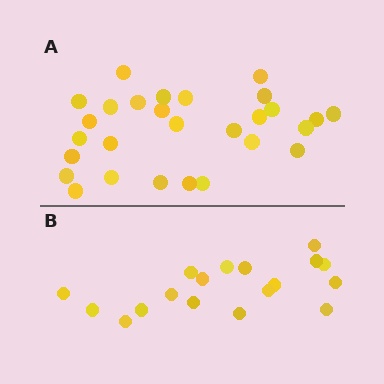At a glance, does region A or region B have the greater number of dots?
Region A (the top region) has more dots.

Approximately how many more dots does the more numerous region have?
Region A has roughly 10 or so more dots than region B.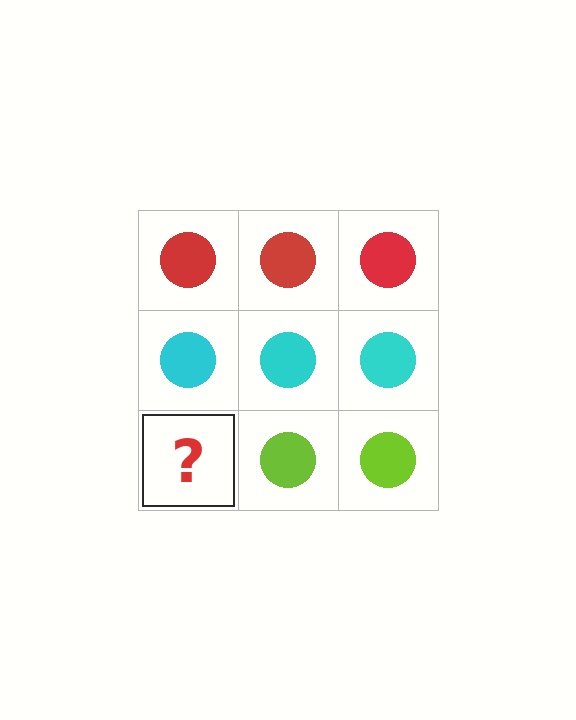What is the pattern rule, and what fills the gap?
The rule is that each row has a consistent color. The gap should be filled with a lime circle.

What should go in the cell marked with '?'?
The missing cell should contain a lime circle.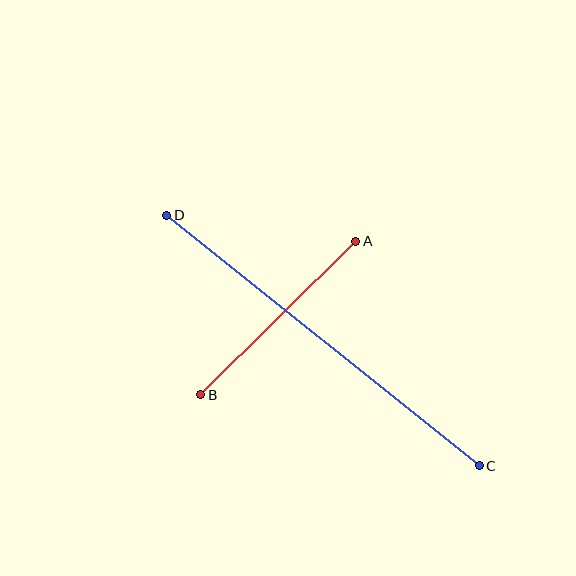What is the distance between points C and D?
The distance is approximately 401 pixels.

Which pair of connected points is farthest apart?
Points C and D are farthest apart.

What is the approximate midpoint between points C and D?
The midpoint is at approximately (323, 340) pixels.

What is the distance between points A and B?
The distance is approximately 218 pixels.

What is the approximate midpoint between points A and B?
The midpoint is at approximately (278, 318) pixels.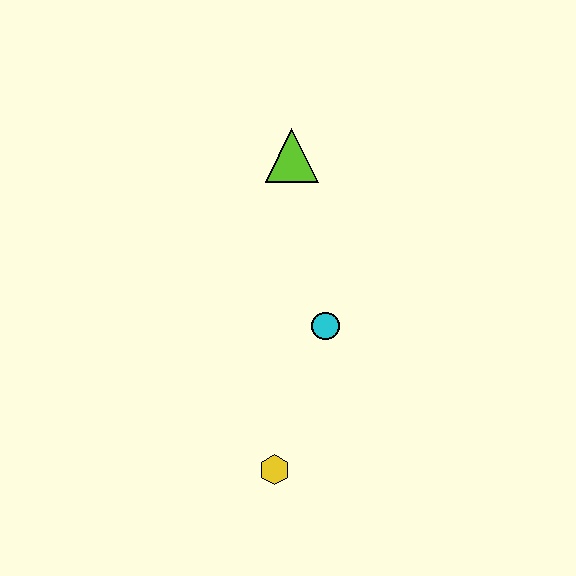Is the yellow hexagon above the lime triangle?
No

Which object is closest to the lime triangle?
The cyan circle is closest to the lime triangle.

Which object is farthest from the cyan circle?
The lime triangle is farthest from the cyan circle.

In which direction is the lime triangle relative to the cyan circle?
The lime triangle is above the cyan circle.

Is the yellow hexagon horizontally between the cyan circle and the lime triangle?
No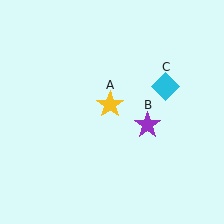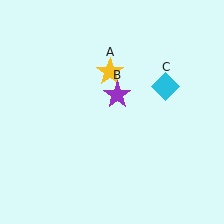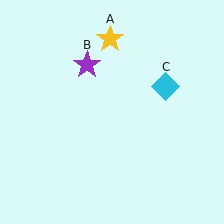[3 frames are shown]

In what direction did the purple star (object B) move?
The purple star (object B) moved up and to the left.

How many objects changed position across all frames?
2 objects changed position: yellow star (object A), purple star (object B).